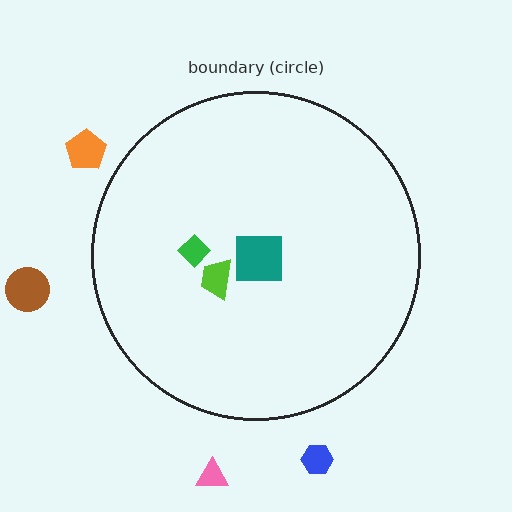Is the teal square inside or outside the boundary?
Inside.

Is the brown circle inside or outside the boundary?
Outside.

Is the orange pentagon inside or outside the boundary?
Outside.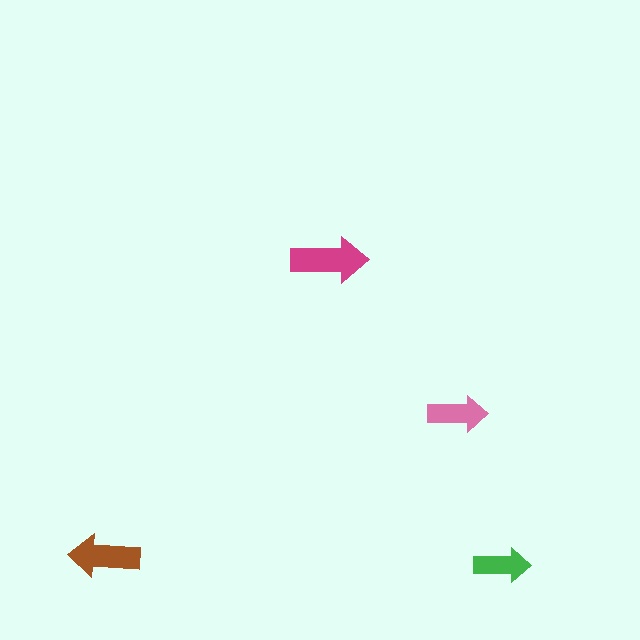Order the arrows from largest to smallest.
the magenta one, the brown one, the pink one, the green one.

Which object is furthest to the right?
The green arrow is rightmost.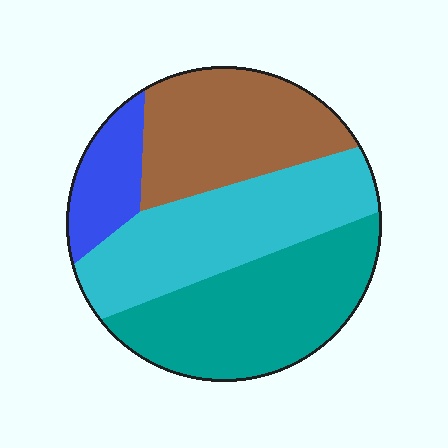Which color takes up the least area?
Blue, at roughly 10%.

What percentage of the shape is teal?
Teal takes up between a sixth and a third of the shape.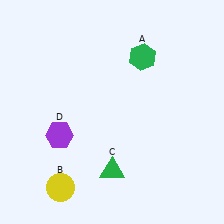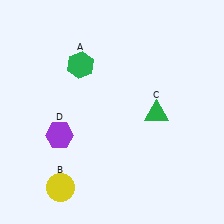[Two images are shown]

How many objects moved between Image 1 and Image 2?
2 objects moved between the two images.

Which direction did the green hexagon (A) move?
The green hexagon (A) moved left.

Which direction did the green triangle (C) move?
The green triangle (C) moved up.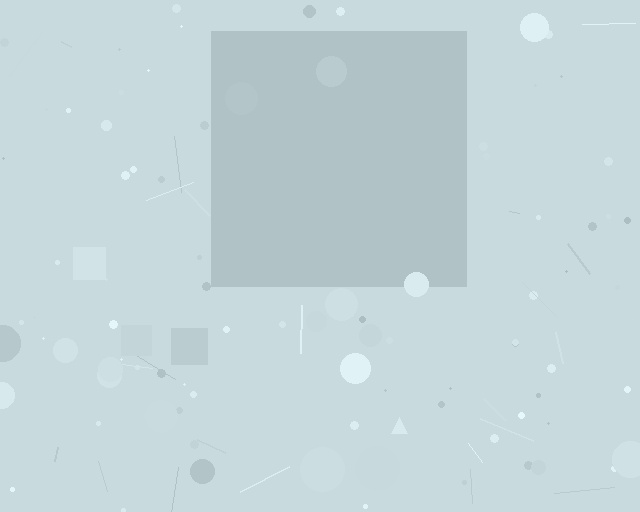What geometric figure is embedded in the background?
A square is embedded in the background.